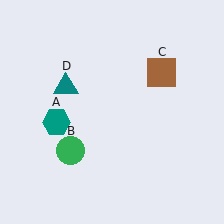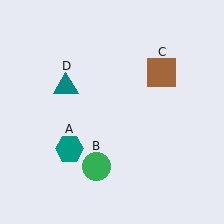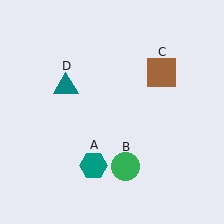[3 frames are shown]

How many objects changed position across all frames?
2 objects changed position: teal hexagon (object A), green circle (object B).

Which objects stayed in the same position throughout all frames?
Brown square (object C) and teal triangle (object D) remained stationary.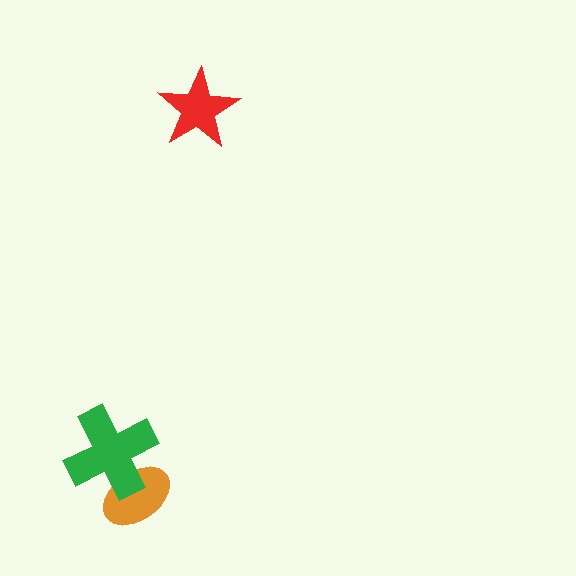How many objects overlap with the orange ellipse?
1 object overlaps with the orange ellipse.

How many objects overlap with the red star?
0 objects overlap with the red star.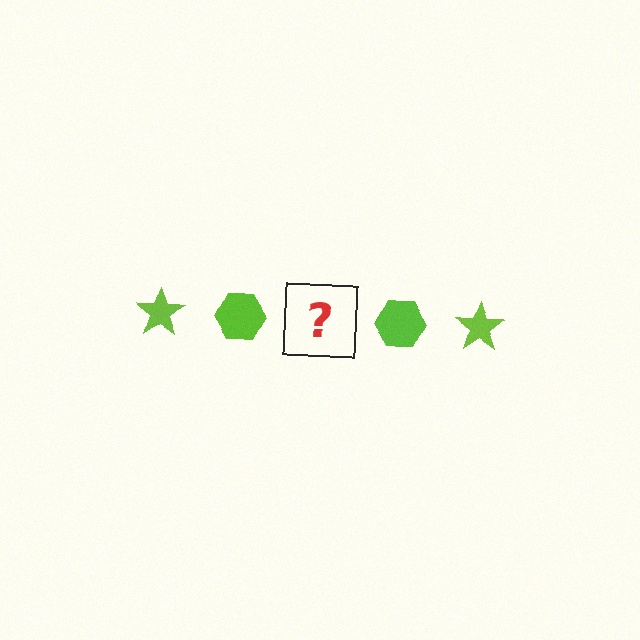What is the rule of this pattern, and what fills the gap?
The rule is that the pattern cycles through star, hexagon shapes in lime. The gap should be filled with a lime star.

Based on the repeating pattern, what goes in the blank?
The blank should be a lime star.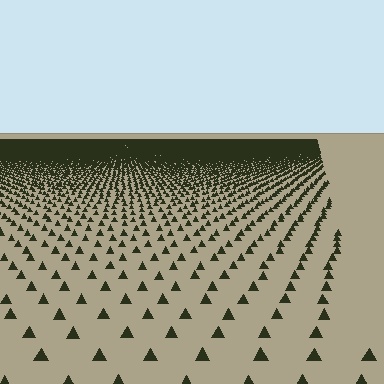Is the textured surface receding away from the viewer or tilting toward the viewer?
The surface is receding away from the viewer. Texture elements get smaller and denser toward the top.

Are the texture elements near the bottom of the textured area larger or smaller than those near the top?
Larger. Near the bottom, elements are closer to the viewer and appear at a bigger on-screen size.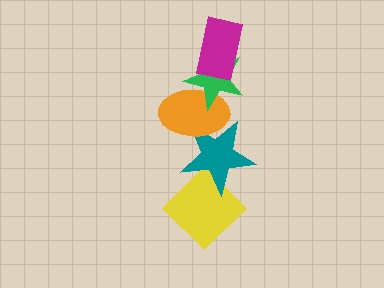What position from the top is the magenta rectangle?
The magenta rectangle is 1st from the top.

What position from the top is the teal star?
The teal star is 4th from the top.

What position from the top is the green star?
The green star is 2nd from the top.